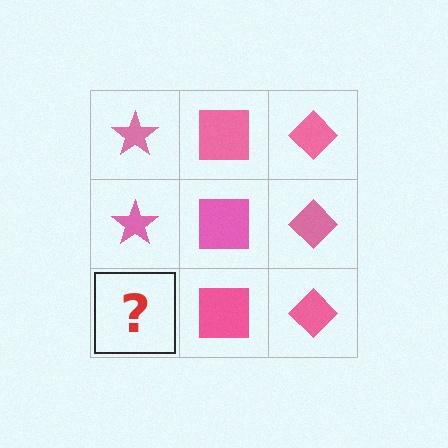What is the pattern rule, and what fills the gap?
The rule is that each column has a consistent shape. The gap should be filled with a pink star.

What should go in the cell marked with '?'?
The missing cell should contain a pink star.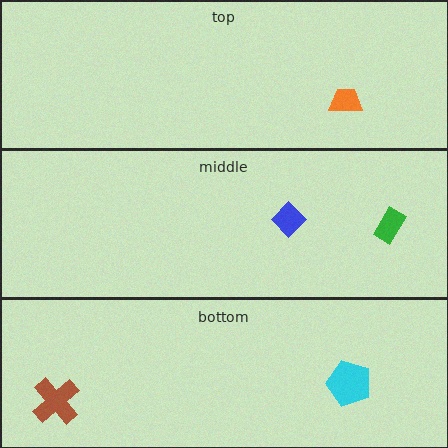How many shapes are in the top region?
1.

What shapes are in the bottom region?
The brown cross, the cyan pentagon.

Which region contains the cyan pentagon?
The bottom region.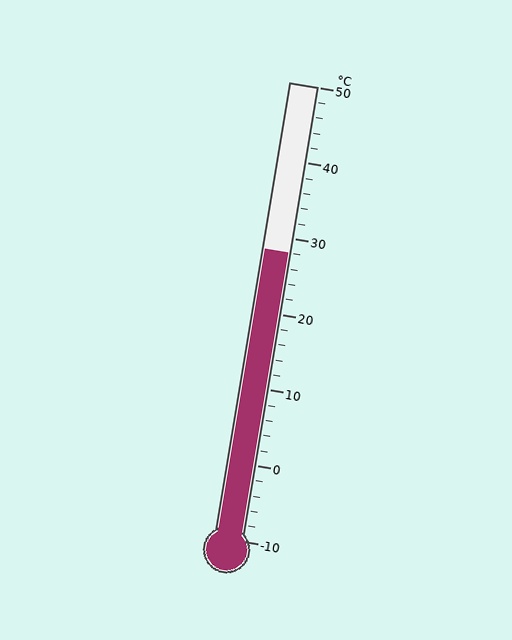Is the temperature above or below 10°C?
The temperature is above 10°C.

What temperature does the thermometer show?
The thermometer shows approximately 28°C.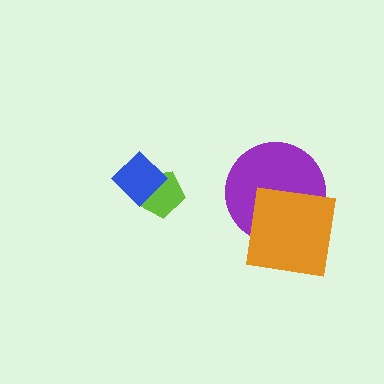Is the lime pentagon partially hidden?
Yes, it is partially covered by another shape.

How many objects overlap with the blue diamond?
1 object overlaps with the blue diamond.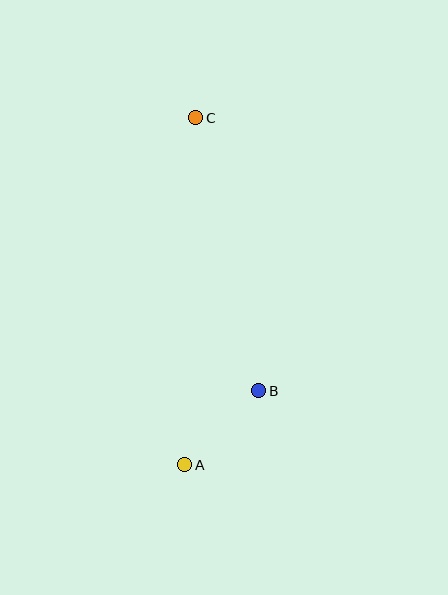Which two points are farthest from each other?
Points A and C are farthest from each other.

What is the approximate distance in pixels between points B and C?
The distance between B and C is approximately 280 pixels.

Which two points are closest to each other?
Points A and B are closest to each other.